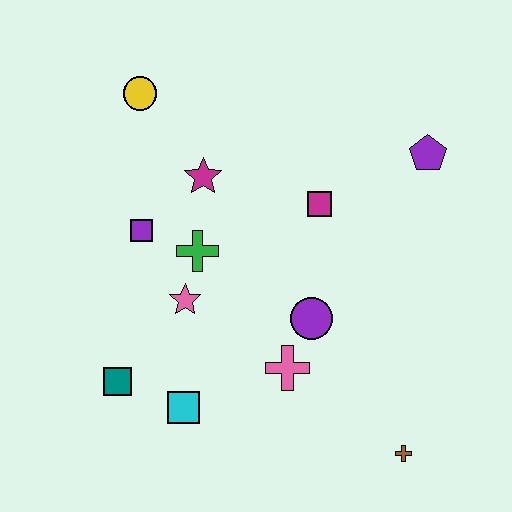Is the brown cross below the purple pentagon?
Yes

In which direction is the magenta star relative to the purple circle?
The magenta star is above the purple circle.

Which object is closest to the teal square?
The cyan square is closest to the teal square.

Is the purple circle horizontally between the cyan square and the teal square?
No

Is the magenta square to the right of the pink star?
Yes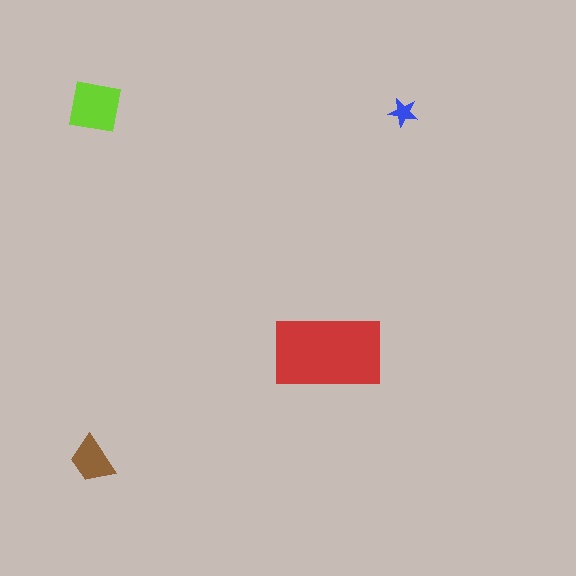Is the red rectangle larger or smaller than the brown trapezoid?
Larger.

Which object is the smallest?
The blue star.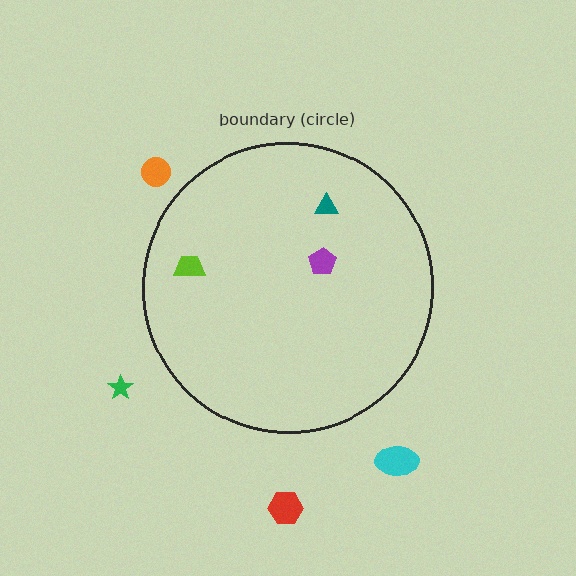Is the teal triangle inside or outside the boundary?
Inside.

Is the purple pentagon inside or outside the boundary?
Inside.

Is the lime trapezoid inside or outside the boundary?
Inside.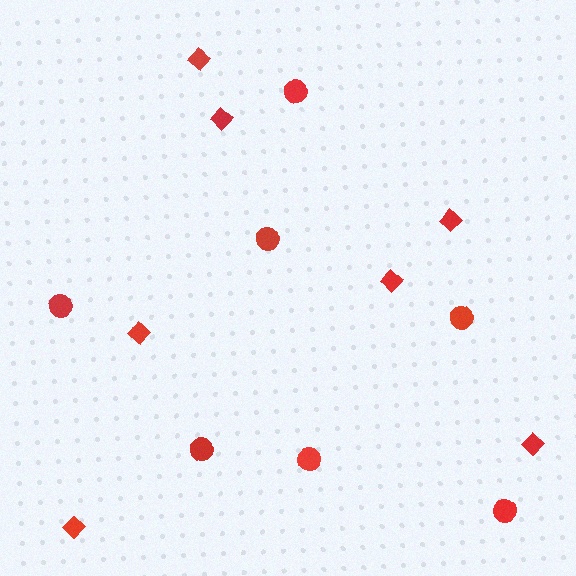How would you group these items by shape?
There are 2 groups: one group of circles (7) and one group of diamonds (7).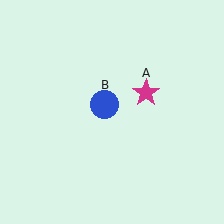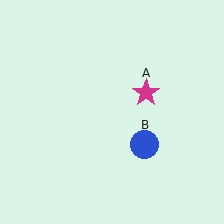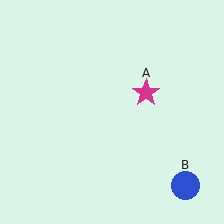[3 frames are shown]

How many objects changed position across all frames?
1 object changed position: blue circle (object B).